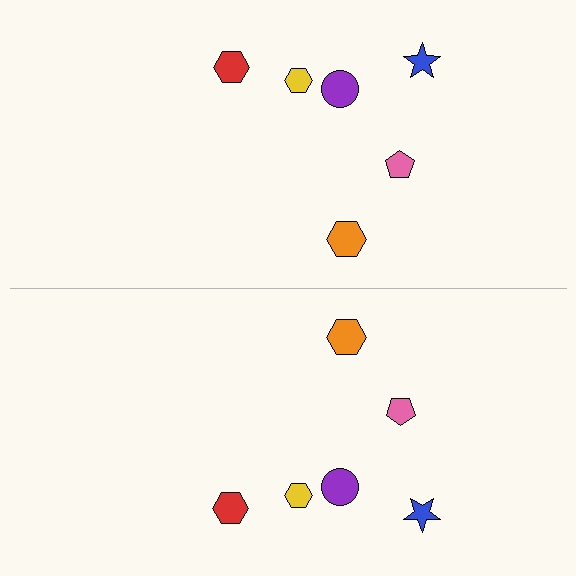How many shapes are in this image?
There are 12 shapes in this image.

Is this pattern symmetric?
Yes, this pattern has bilateral (reflection) symmetry.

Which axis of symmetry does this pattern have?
The pattern has a horizontal axis of symmetry running through the center of the image.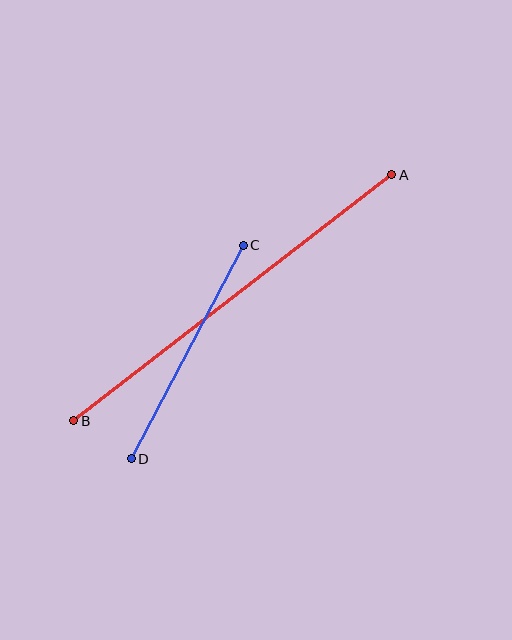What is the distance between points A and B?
The distance is approximately 402 pixels.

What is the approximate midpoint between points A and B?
The midpoint is at approximately (233, 298) pixels.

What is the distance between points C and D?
The distance is approximately 241 pixels.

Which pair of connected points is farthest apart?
Points A and B are farthest apart.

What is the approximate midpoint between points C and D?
The midpoint is at approximately (187, 352) pixels.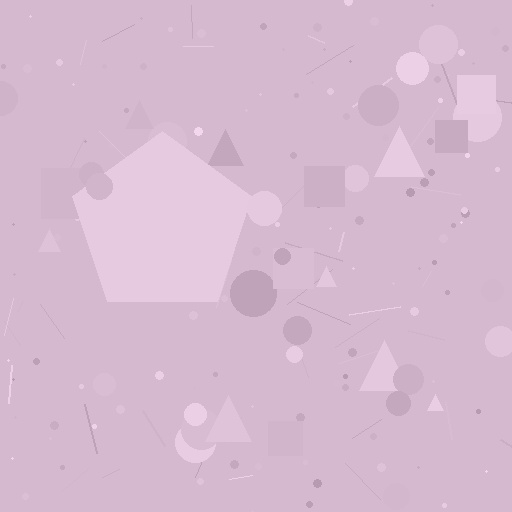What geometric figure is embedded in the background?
A pentagon is embedded in the background.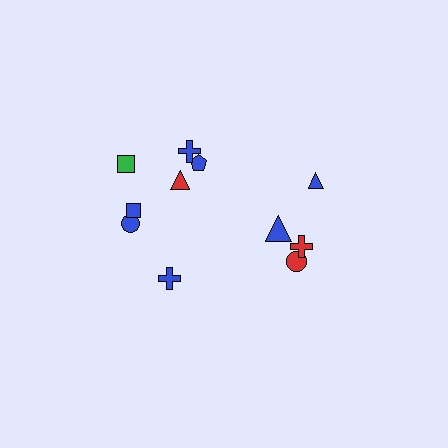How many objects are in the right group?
There are 4 objects.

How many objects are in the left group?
There are 7 objects.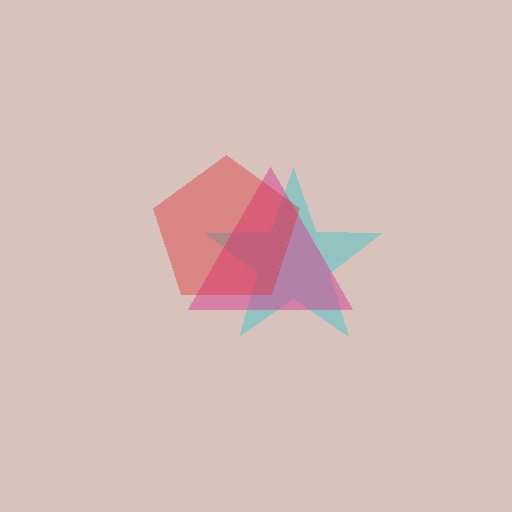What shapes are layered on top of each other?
The layered shapes are: a cyan star, a magenta triangle, a red pentagon.